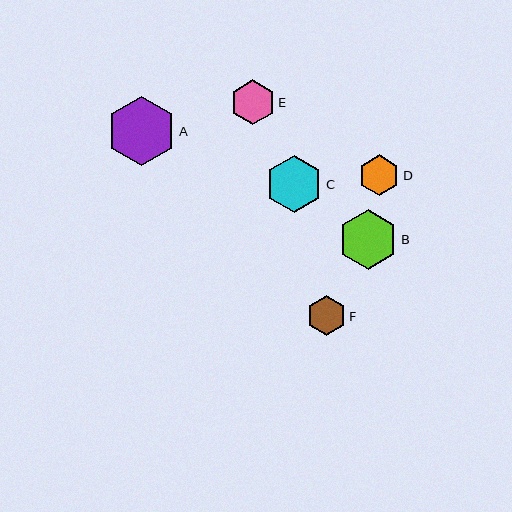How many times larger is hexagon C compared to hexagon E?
Hexagon C is approximately 1.3 times the size of hexagon E.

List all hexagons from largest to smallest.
From largest to smallest: A, B, C, E, D, F.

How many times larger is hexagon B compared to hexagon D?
Hexagon B is approximately 1.4 times the size of hexagon D.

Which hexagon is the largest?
Hexagon A is the largest with a size of approximately 69 pixels.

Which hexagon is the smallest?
Hexagon F is the smallest with a size of approximately 40 pixels.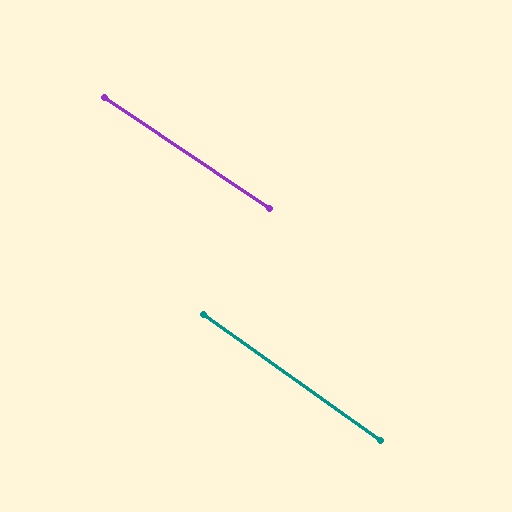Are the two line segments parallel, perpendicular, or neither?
Parallel — their directions differ by only 1.4°.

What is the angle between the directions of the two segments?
Approximately 1 degree.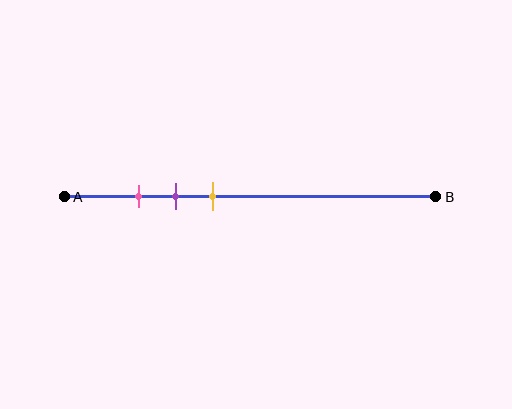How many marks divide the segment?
There are 3 marks dividing the segment.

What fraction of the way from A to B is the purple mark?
The purple mark is approximately 30% (0.3) of the way from A to B.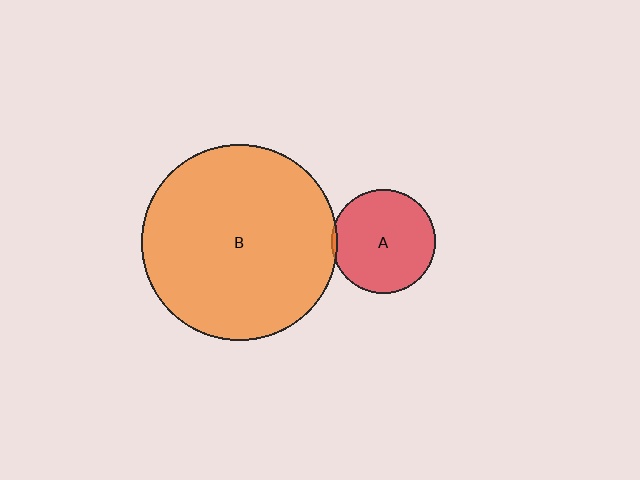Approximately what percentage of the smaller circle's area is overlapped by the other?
Approximately 5%.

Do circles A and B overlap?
Yes.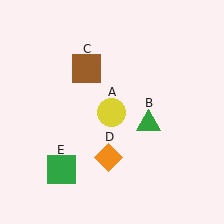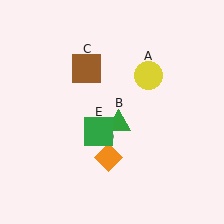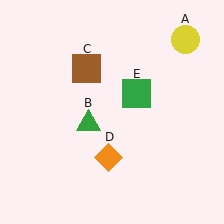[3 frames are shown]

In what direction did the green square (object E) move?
The green square (object E) moved up and to the right.